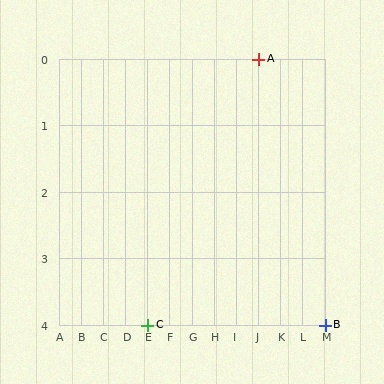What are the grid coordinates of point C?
Point C is at grid coordinates (E, 4).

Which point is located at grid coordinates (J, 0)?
Point A is at (J, 0).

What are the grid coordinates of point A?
Point A is at grid coordinates (J, 0).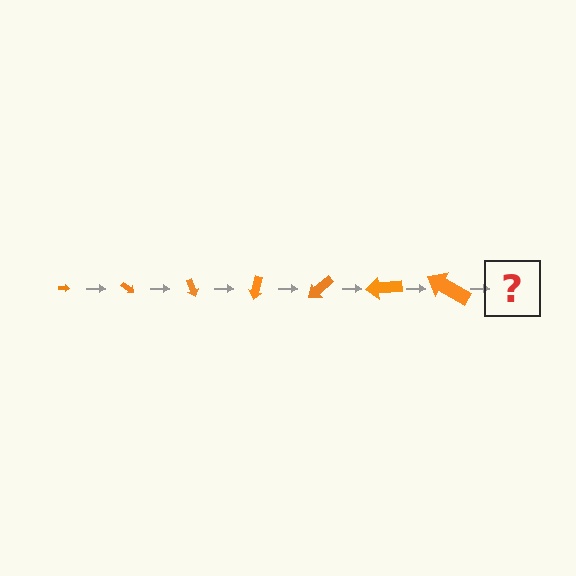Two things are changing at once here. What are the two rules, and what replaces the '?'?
The two rules are that the arrow grows larger each step and it rotates 35 degrees each step. The '?' should be an arrow, larger than the previous one and rotated 245 degrees from the start.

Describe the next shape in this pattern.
It should be an arrow, larger than the previous one and rotated 245 degrees from the start.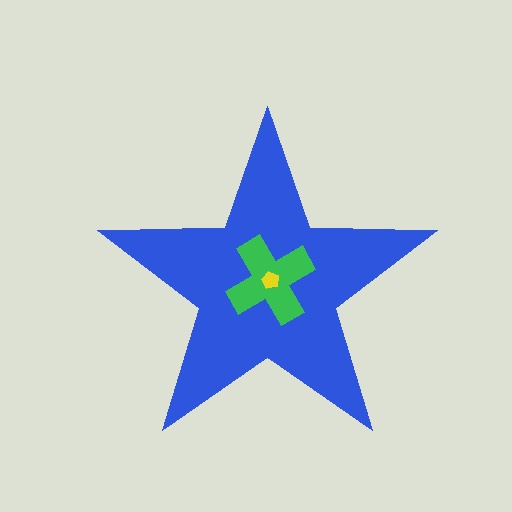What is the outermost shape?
The blue star.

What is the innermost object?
The yellow pentagon.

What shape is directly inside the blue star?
The green cross.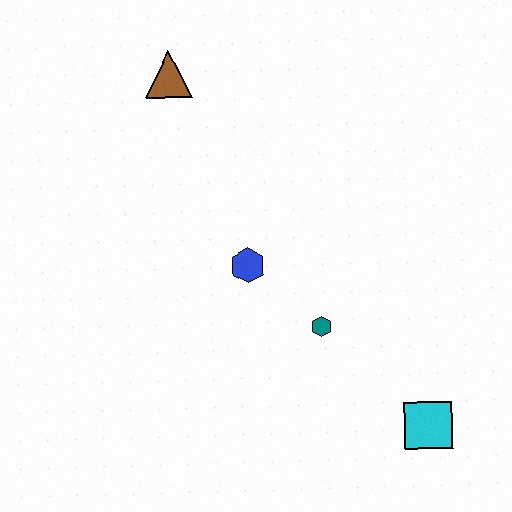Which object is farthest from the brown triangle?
The cyan square is farthest from the brown triangle.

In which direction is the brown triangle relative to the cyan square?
The brown triangle is above the cyan square.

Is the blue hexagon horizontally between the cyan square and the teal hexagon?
No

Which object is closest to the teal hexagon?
The blue hexagon is closest to the teal hexagon.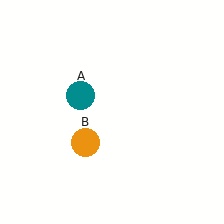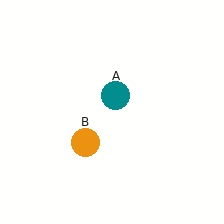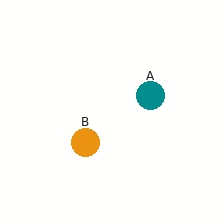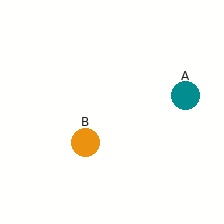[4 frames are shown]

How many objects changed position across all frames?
1 object changed position: teal circle (object A).